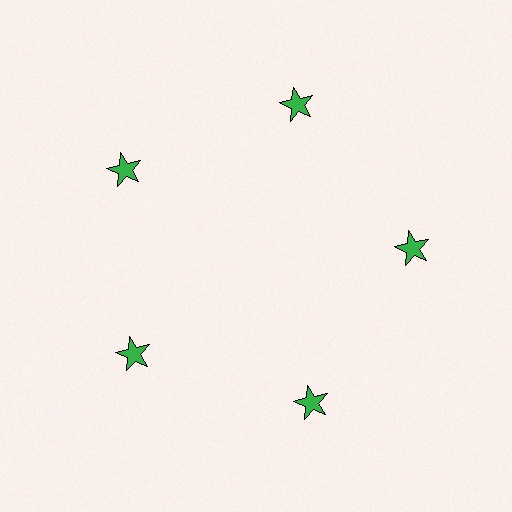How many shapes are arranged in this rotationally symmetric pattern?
There are 5 shapes, arranged in 5 groups of 1.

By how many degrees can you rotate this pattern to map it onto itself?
The pattern maps onto itself every 72 degrees of rotation.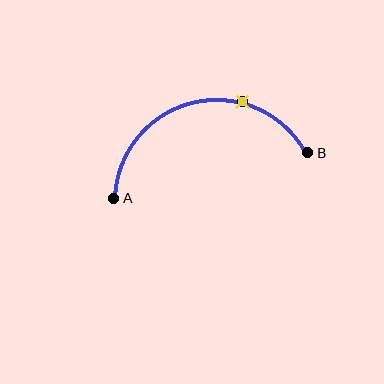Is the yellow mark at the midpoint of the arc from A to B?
No. The yellow mark lies on the arc but is closer to endpoint B. The arc midpoint would be at the point on the curve equidistant along the arc from both A and B.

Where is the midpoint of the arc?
The arc midpoint is the point on the curve farthest from the straight line joining A and B. It sits above that line.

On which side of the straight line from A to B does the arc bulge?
The arc bulges above the straight line connecting A and B.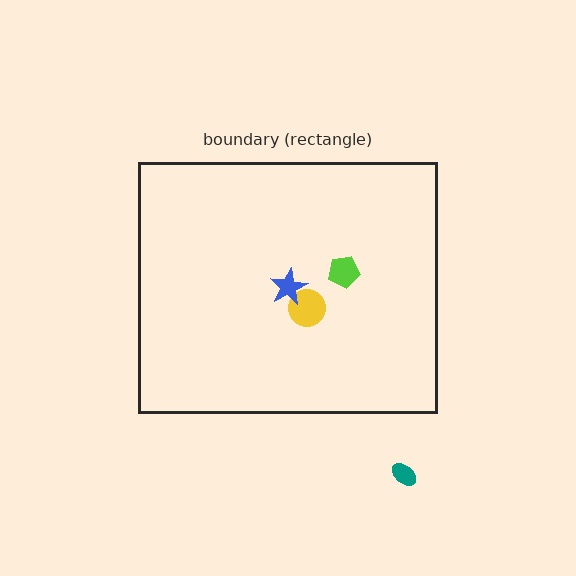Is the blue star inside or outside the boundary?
Inside.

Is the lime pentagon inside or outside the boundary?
Inside.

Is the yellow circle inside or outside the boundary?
Inside.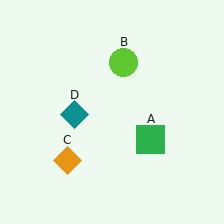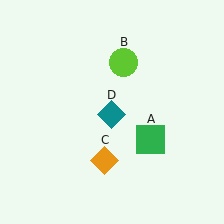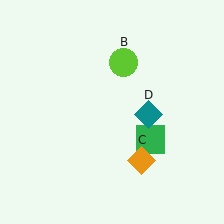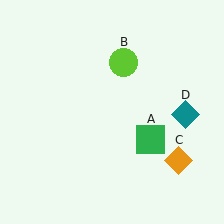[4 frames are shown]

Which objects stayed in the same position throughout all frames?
Green square (object A) and lime circle (object B) remained stationary.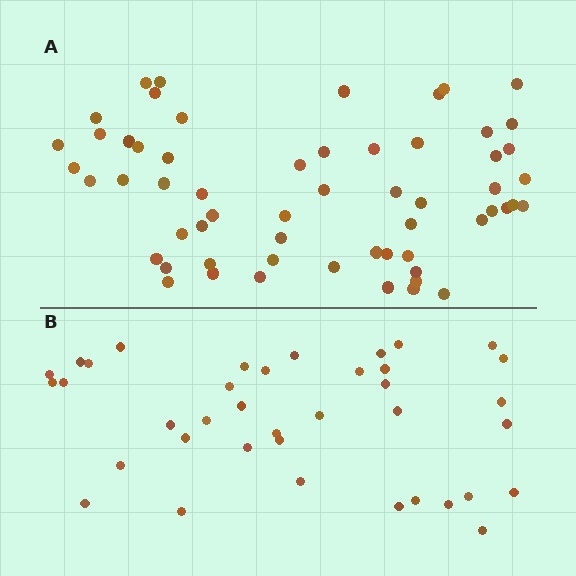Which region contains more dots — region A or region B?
Region A (the top region) has more dots.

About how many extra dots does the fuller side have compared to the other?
Region A has approximately 20 more dots than region B.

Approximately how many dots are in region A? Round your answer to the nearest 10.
About 60 dots. (The exact count is 59, which rounds to 60.)